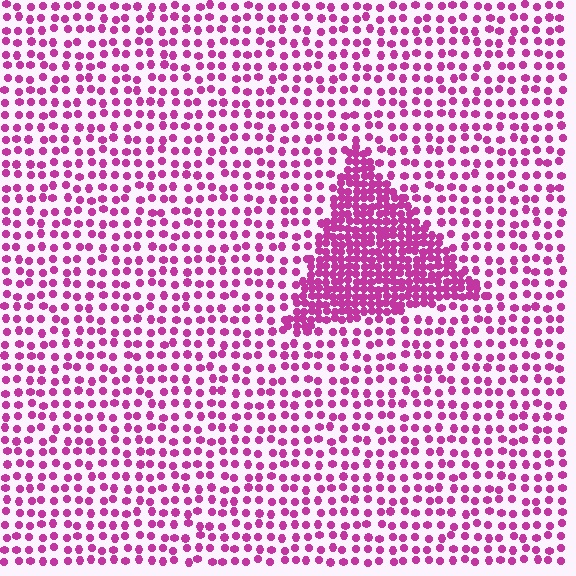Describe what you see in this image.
The image contains small magenta elements arranged at two different densities. A triangle-shaped region is visible where the elements are more densely packed than the surrounding area.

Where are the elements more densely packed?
The elements are more densely packed inside the triangle boundary.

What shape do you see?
I see a triangle.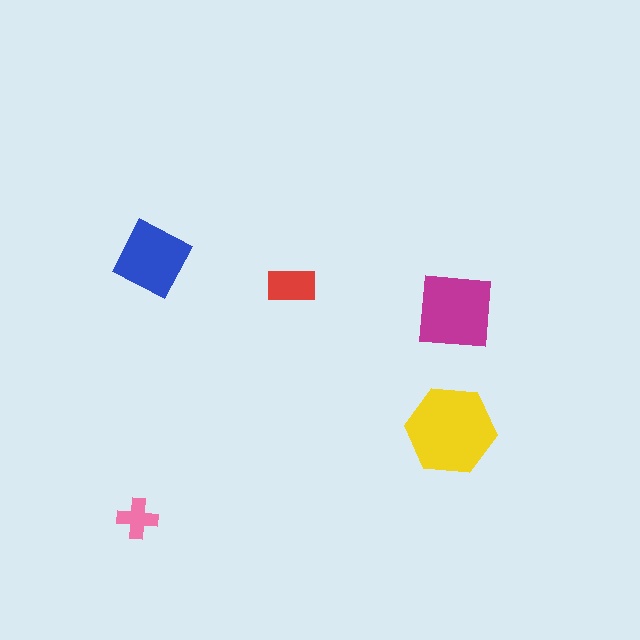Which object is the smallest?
The pink cross.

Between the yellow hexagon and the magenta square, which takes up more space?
The yellow hexagon.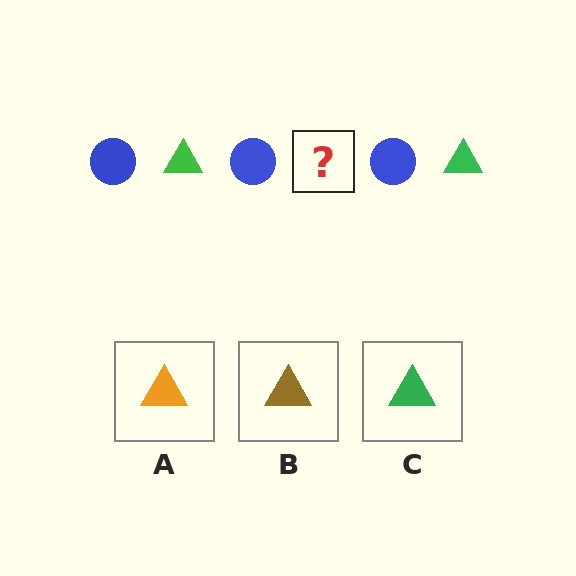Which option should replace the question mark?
Option C.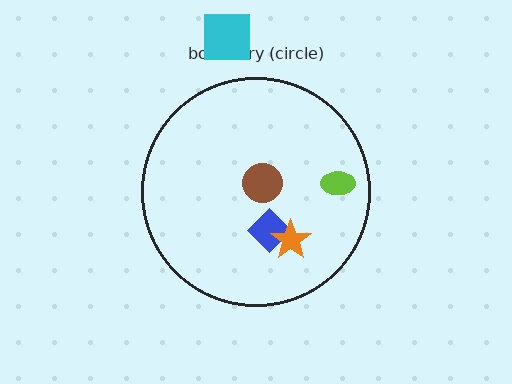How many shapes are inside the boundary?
4 inside, 1 outside.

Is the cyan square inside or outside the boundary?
Outside.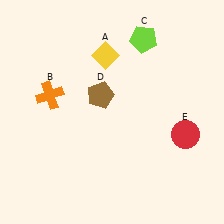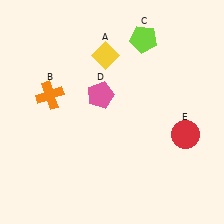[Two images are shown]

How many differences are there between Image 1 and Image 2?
There is 1 difference between the two images.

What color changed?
The pentagon (D) changed from brown in Image 1 to pink in Image 2.